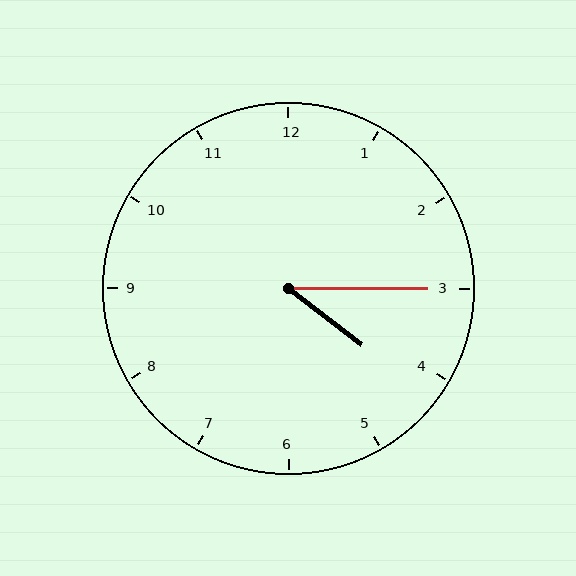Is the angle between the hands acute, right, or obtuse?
It is acute.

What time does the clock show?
4:15.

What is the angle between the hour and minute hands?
Approximately 38 degrees.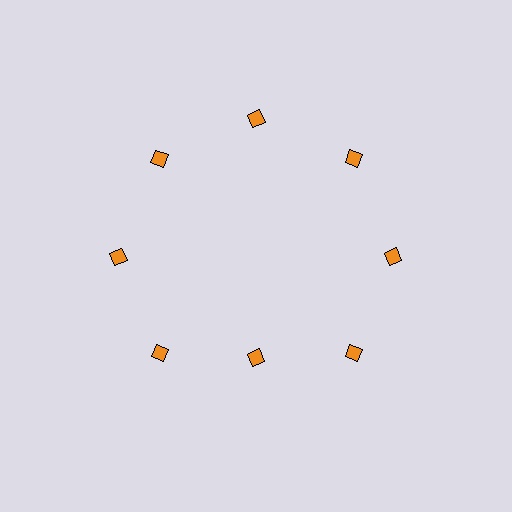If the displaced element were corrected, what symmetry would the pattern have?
It would have 8-fold rotational symmetry — the pattern would map onto itself every 45 degrees.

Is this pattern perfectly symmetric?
No. The 8 orange diamonds are arranged in a ring, but one element near the 6 o'clock position is pulled inward toward the center, breaking the 8-fold rotational symmetry.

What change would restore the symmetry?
The symmetry would be restored by moving it outward, back onto the ring so that all 8 diamonds sit at equal angles and equal distance from the center.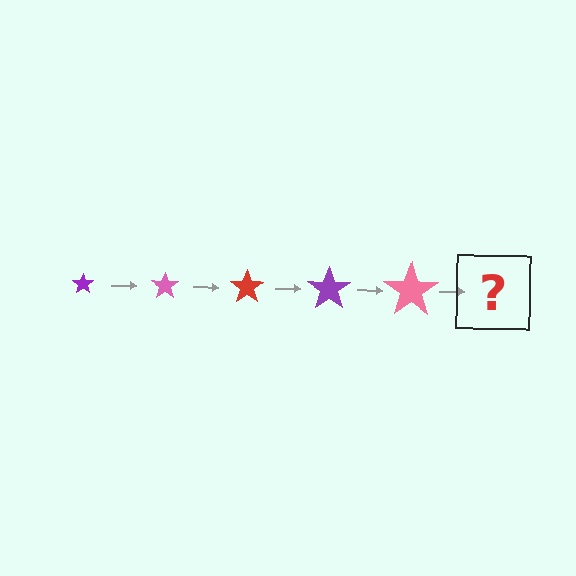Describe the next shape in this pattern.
It should be a red star, larger than the previous one.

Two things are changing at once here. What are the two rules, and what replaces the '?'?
The two rules are that the star grows larger each step and the color cycles through purple, pink, and red. The '?' should be a red star, larger than the previous one.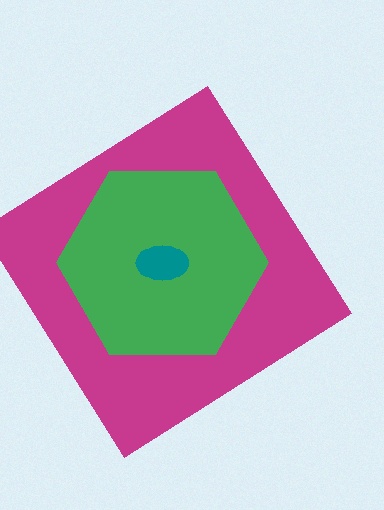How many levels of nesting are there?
3.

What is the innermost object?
The teal ellipse.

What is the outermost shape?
The magenta diamond.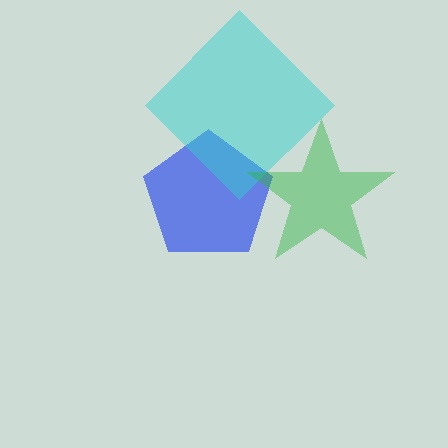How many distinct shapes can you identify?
There are 3 distinct shapes: a blue pentagon, a cyan diamond, a green star.